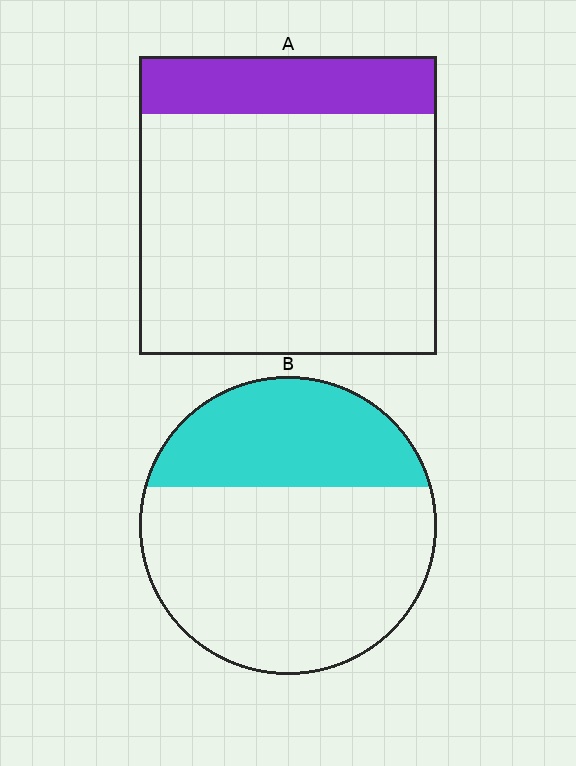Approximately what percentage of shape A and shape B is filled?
A is approximately 20% and B is approximately 35%.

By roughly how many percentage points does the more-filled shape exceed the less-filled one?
By roughly 15 percentage points (B over A).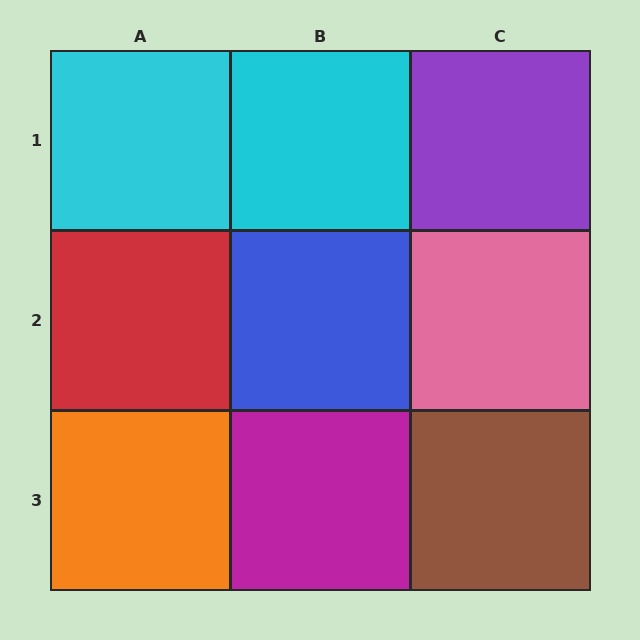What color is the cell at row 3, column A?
Orange.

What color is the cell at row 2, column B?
Blue.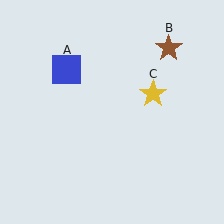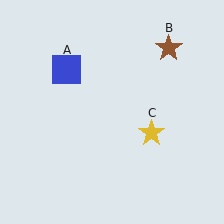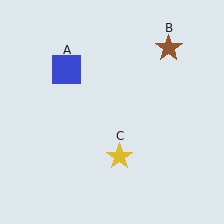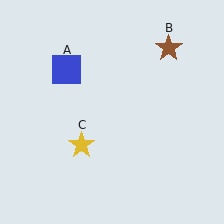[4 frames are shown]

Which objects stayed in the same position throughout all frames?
Blue square (object A) and brown star (object B) remained stationary.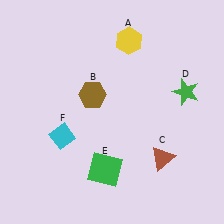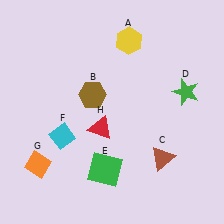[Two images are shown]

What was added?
An orange diamond (G), a red triangle (H) were added in Image 2.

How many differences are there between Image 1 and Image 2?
There are 2 differences between the two images.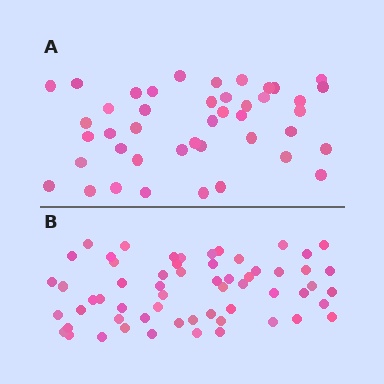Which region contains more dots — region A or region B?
Region B (the bottom region) has more dots.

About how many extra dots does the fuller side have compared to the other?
Region B has approximately 15 more dots than region A.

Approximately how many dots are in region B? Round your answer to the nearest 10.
About 60 dots.